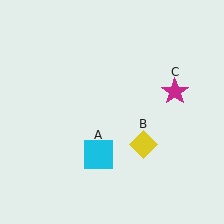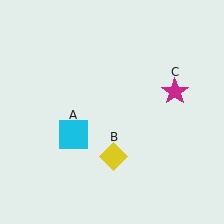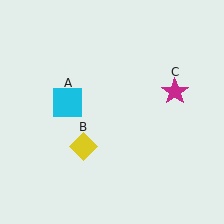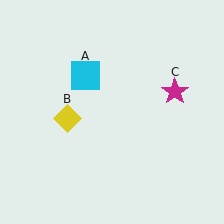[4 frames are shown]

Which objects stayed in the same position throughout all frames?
Magenta star (object C) remained stationary.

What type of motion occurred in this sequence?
The cyan square (object A), yellow diamond (object B) rotated clockwise around the center of the scene.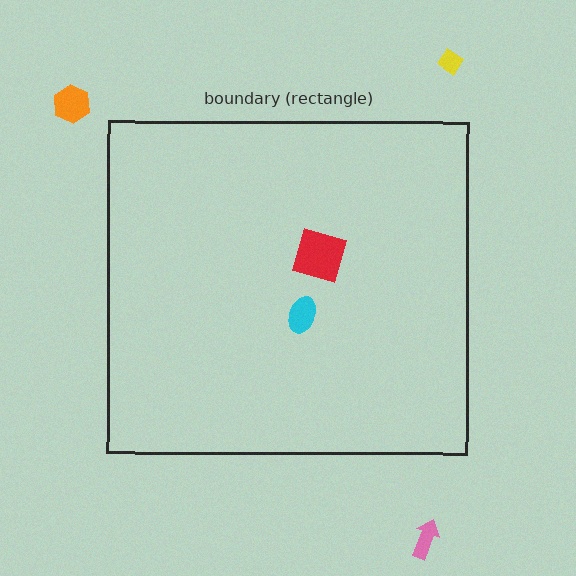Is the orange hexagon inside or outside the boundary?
Outside.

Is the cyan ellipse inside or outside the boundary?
Inside.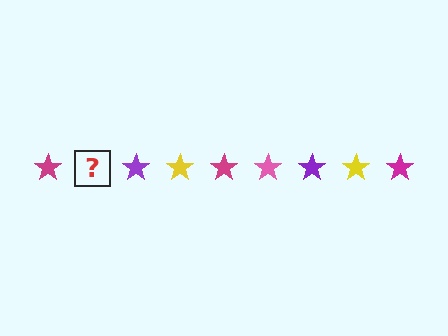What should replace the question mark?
The question mark should be replaced with a pink star.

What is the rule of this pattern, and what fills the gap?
The rule is that the pattern cycles through magenta, pink, purple, yellow stars. The gap should be filled with a pink star.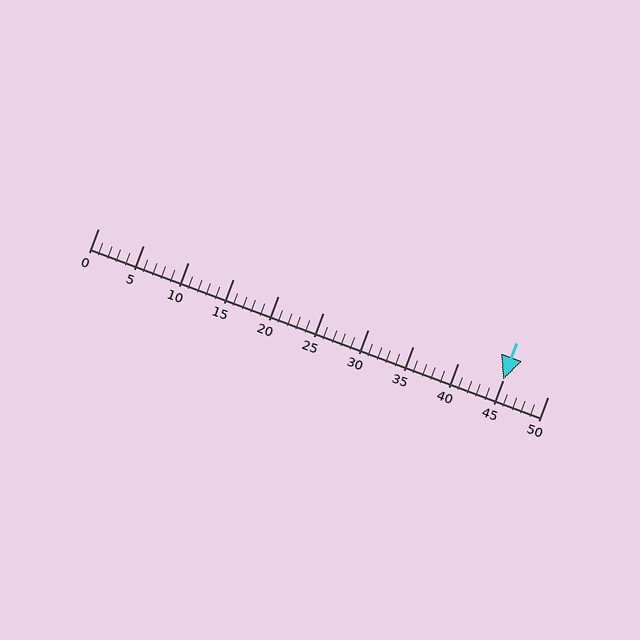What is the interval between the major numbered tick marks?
The major tick marks are spaced 5 units apart.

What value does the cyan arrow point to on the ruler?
The cyan arrow points to approximately 45.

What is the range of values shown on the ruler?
The ruler shows values from 0 to 50.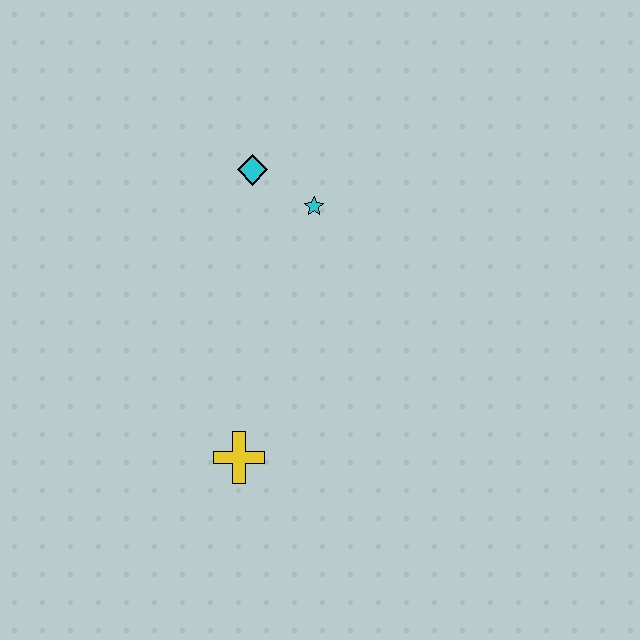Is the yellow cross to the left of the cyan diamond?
Yes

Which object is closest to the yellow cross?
The cyan star is closest to the yellow cross.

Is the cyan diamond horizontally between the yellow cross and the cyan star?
Yes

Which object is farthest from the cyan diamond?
The yellow cross is farthest from the cyan diamond.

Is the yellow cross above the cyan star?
No